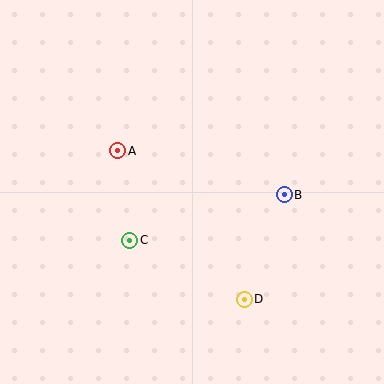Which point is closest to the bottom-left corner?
Point C is closest to the bottom-left corner.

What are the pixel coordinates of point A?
Point A is at (118, 151).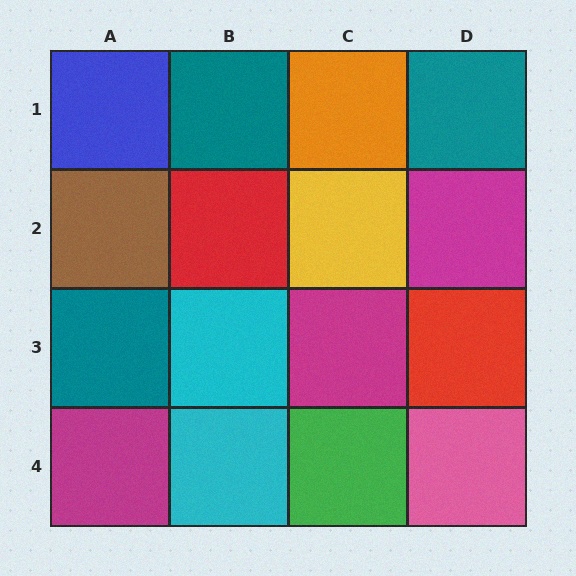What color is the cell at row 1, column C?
Orange.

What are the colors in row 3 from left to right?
Teal, cyan, magenta, red.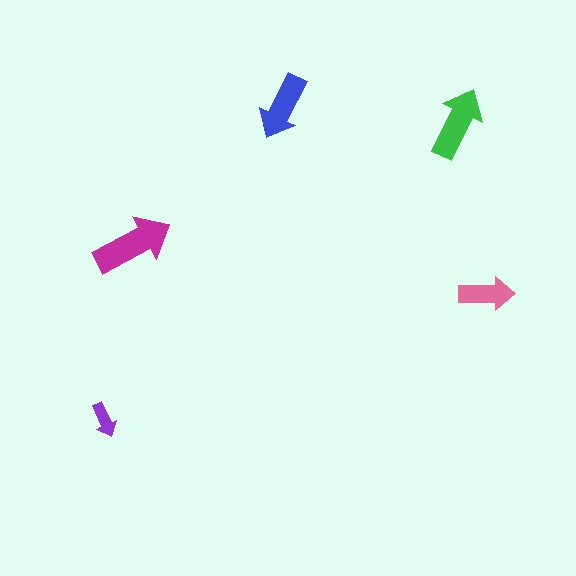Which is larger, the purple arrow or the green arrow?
The green one.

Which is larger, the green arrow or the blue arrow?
The green one.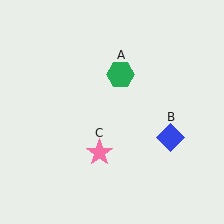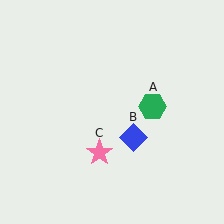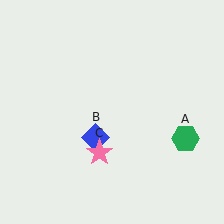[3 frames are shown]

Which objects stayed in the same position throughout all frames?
Pink star (object C) remained stationary.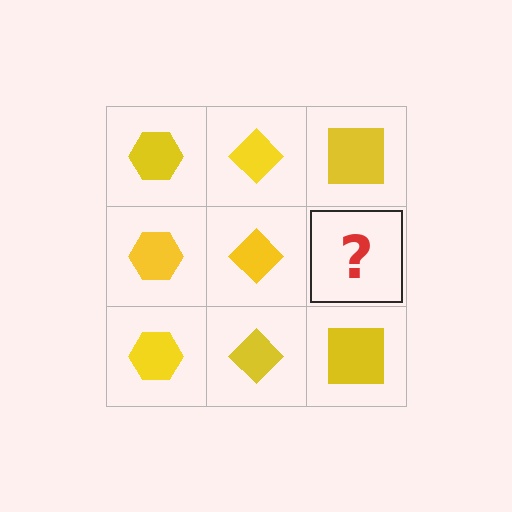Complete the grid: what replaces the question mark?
The question mark should be replaced with a yellow square.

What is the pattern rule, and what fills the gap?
The rule is that each column has a consistent shape. The gap should be filled with a yellow square.